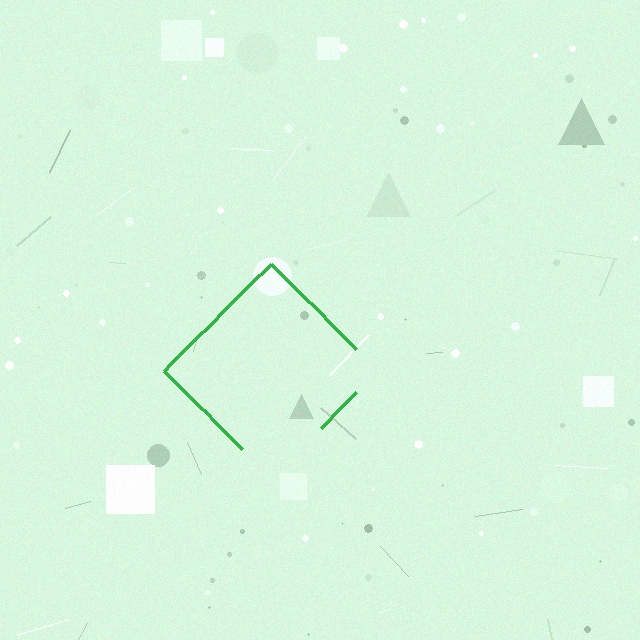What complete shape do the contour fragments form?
The contour fragments form a diamond.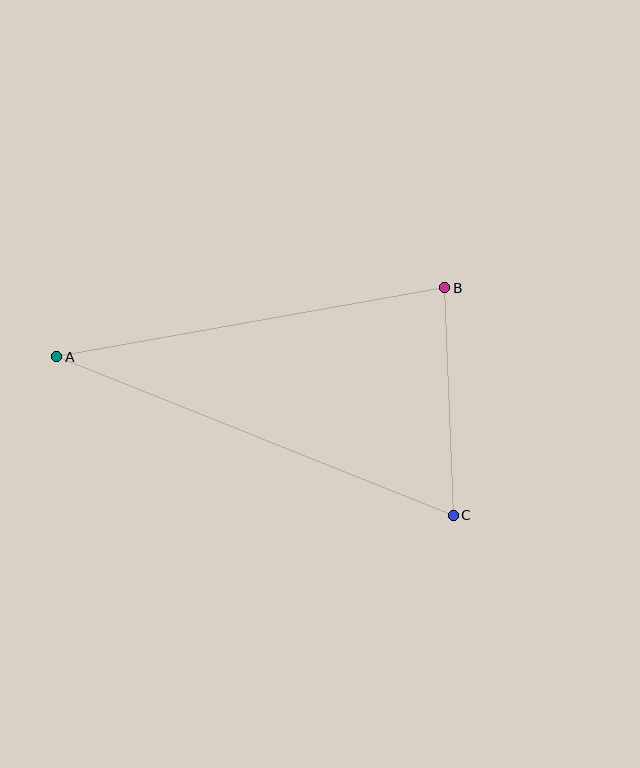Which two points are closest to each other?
Points B and C are closest to each other.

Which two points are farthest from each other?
Points A and C are farthest from each other.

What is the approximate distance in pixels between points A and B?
The distance between A and B is approximately 394 pixels.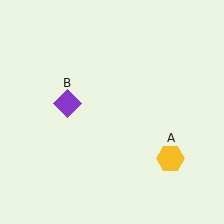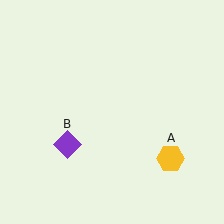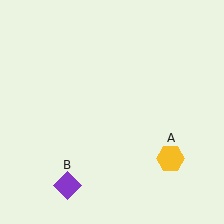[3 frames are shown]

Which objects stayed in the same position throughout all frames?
Yellow hexagon (object A) remained stationary.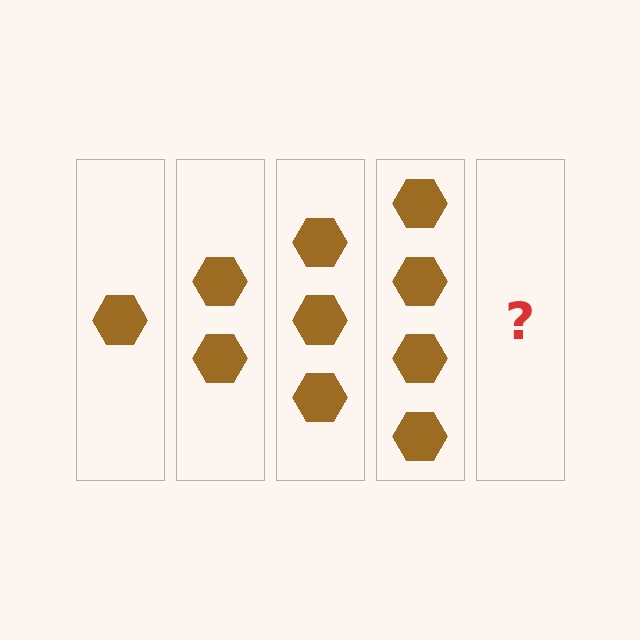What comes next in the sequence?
The next element should be 5 hexagons.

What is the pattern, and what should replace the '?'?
The pattern is that each step adds one more hexagon. The '?' should be 5 hexagons.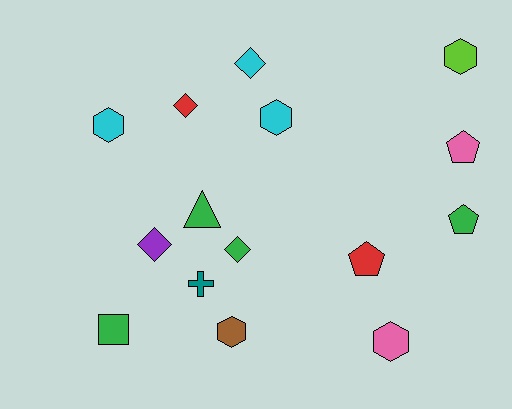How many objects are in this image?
There are 15 objects.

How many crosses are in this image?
There is 1 cross.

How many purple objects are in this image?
There is 1 purple object.